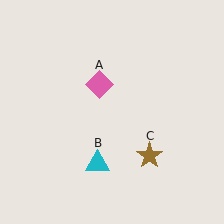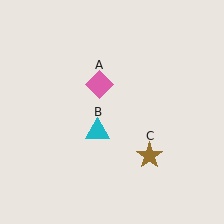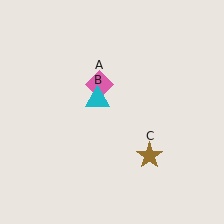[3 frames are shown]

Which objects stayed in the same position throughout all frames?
Pink diamond (object A) and brown star (object C) remained stationary.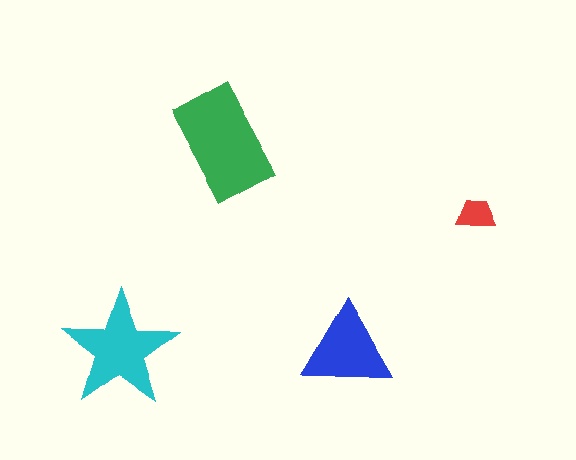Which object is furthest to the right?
The red trapezoid is rightmost.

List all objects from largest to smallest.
The green rectangle, the cyan star, the blue triangle, the red trapezoid.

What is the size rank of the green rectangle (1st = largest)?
1st.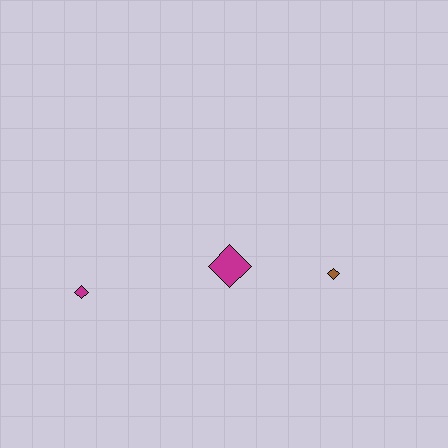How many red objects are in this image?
There are no red objects.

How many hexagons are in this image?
There are no hexagons.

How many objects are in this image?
There are 3 objects.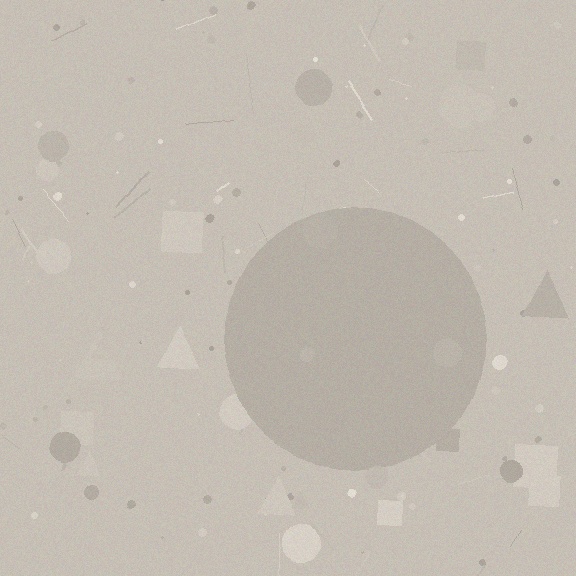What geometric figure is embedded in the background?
A circle is embedded in the background.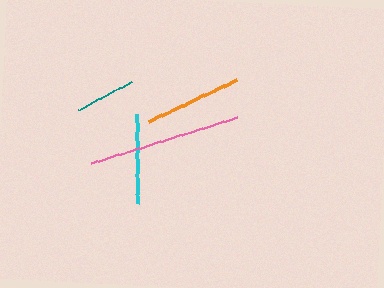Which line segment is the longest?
The pink line is the longest at approximately 153 pixels.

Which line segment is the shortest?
The teal line is the shortest at approximately 61 pixels.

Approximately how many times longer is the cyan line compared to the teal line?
The cyan line is approximately 1.5 times the length of the teal line.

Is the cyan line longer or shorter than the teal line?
The cyan line is longer than the teal line.